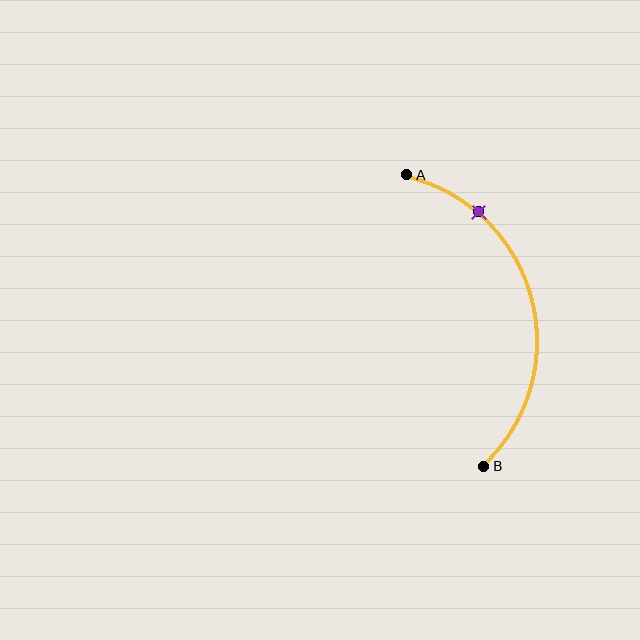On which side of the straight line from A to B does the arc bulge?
The arc bulges to the right of the straight line connecting A and B.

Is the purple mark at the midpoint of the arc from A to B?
No. The purple mark lies on the arc but is closer to endpoint A. The arc midpoint would be at the point on the curve equidistant along the arc from both A and B.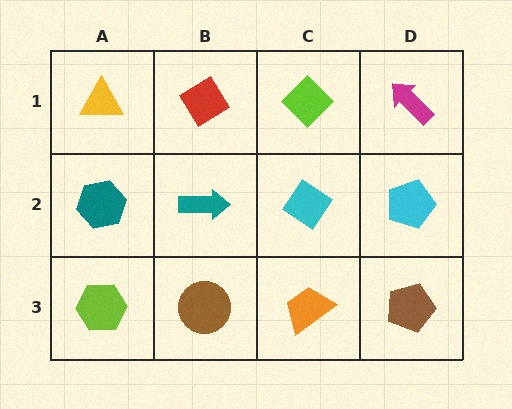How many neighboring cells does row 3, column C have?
3.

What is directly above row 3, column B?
A teal arrow.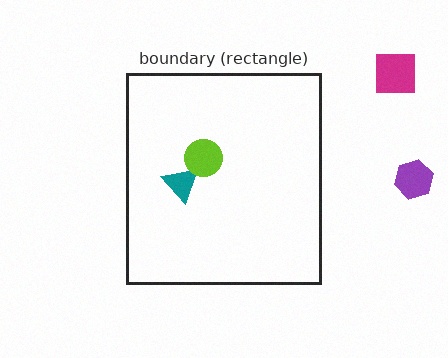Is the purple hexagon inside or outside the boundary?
Outside.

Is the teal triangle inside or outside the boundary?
Inside.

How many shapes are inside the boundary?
2 inside, 2 outside.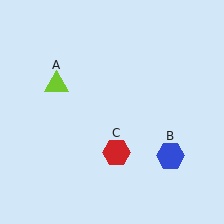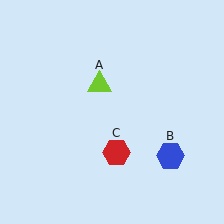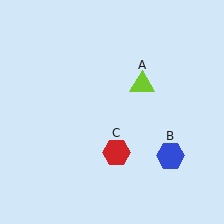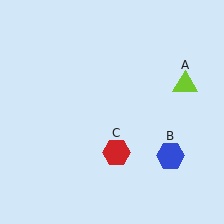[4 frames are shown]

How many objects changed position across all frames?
1 object changed position: lime triangle (object A).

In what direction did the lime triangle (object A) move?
The lime triangle (object A) moved right.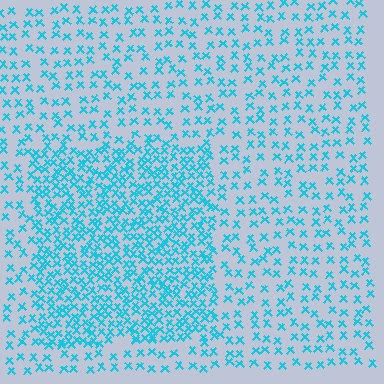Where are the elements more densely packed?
The elements are more densely packed inside the rectangle boundary.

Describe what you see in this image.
The image contains small cyan elements arranged at two different densities. A rectangle-shaped region is visible where the elements are more densely packed than the surrounding area.